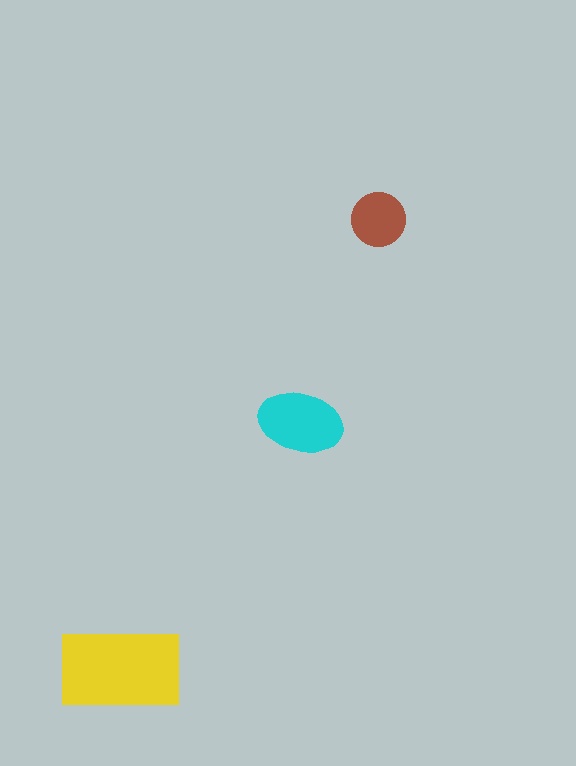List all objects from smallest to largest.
The brown circle, the cyan ellipse, the yellow rectangle.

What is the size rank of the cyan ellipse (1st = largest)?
2nd.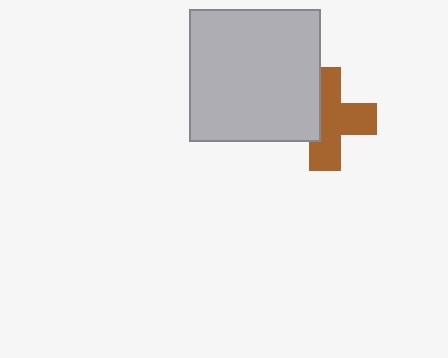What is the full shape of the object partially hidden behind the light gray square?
The partially hidden object is a brown cross.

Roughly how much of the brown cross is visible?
About half of it is visible (roughly 64%).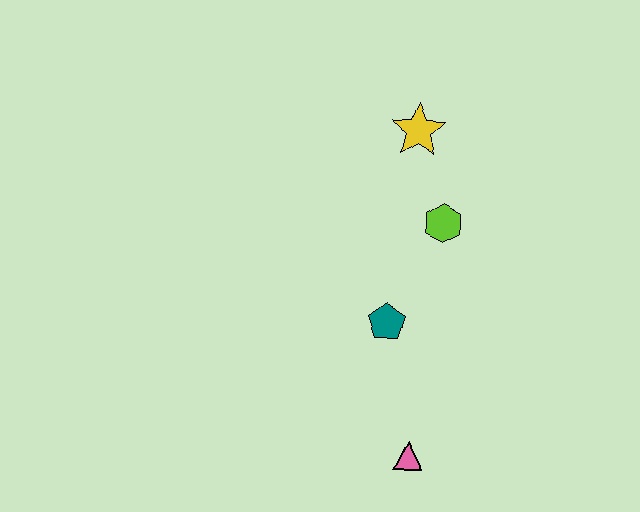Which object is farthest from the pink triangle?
The yellow star is farthest from the pink triangle.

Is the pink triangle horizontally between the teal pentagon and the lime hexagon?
Yes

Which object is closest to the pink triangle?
The teal pentagon is closest to the pink triangle.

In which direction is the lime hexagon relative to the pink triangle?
The lime hexagon is above the pink triangle.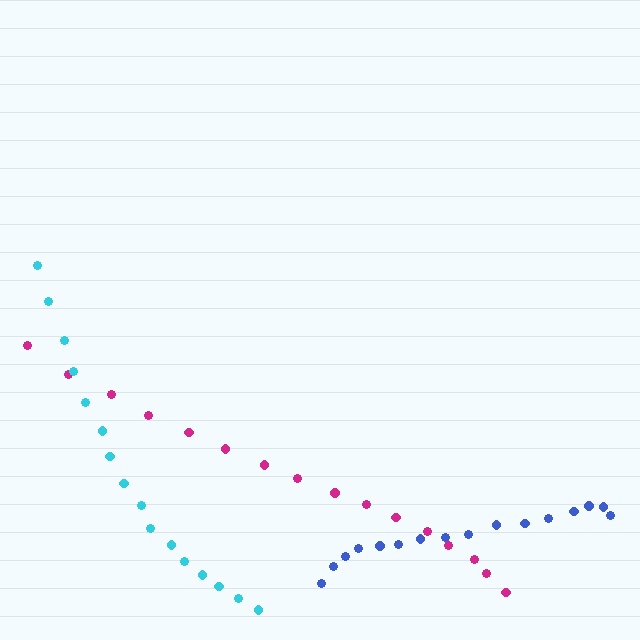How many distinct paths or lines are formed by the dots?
There are 3 distinct paths.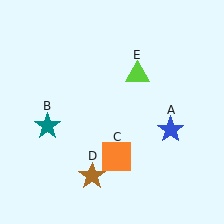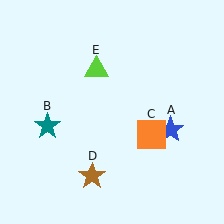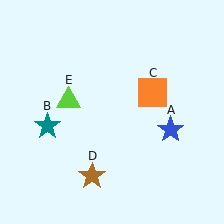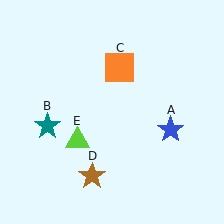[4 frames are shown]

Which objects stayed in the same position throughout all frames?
Blue star (object A) and teal star (object B) and brown star (object D) remained stationary.